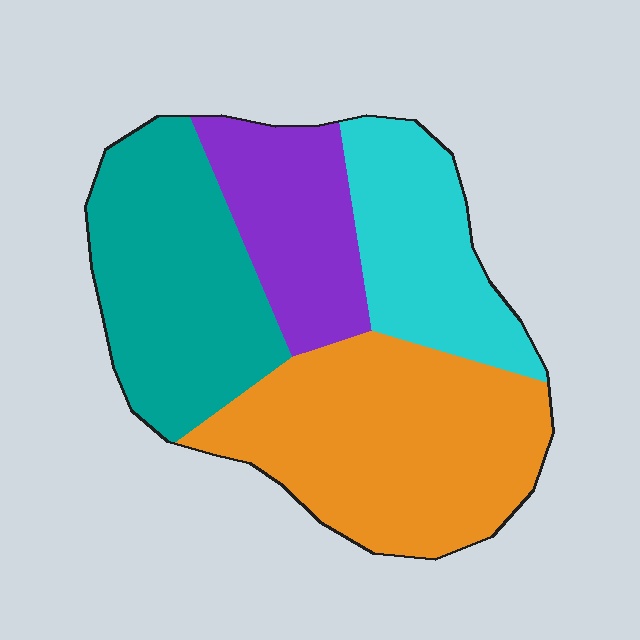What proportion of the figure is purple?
Purple covers around 15% of the figure.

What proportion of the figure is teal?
Teal covers 28% of the figure.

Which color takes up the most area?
Orange, at roughly 35%.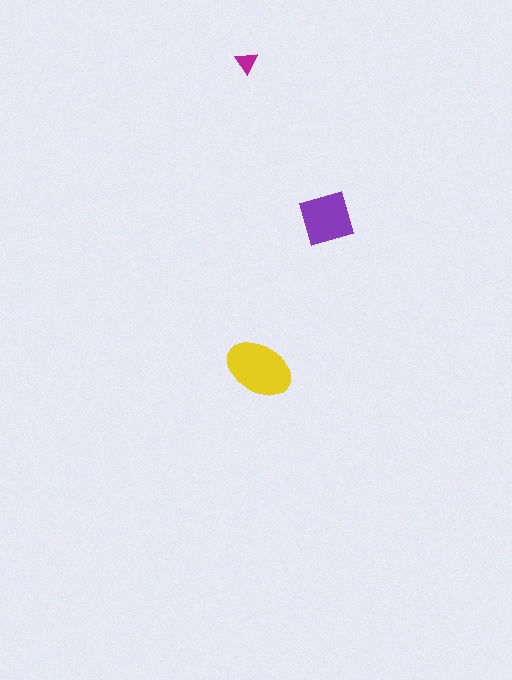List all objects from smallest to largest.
The magenta triangle, the purple diamond, the yellow ellipse.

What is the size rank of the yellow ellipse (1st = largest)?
1st.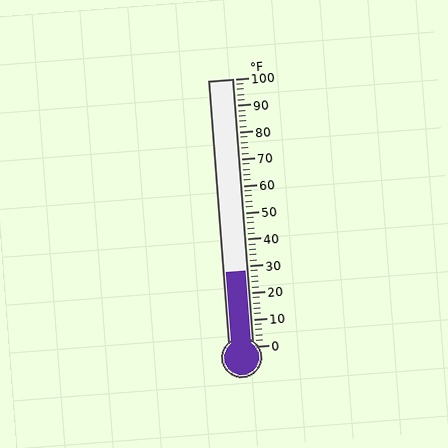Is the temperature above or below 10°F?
The temperature is above 10°F.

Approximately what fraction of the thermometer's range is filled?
The thermometer is filled to approximately 30% of its range.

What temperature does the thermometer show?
The thermometer shows approximately 28°F.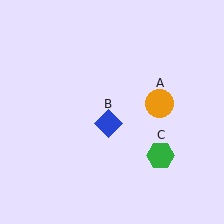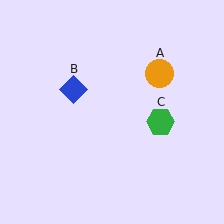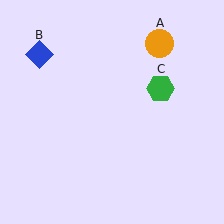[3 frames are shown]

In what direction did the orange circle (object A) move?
The orange circle (object A) moved up.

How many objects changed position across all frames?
3 objects changed position: orange circle (object A), blue diamond (object B), green hexagon (object C).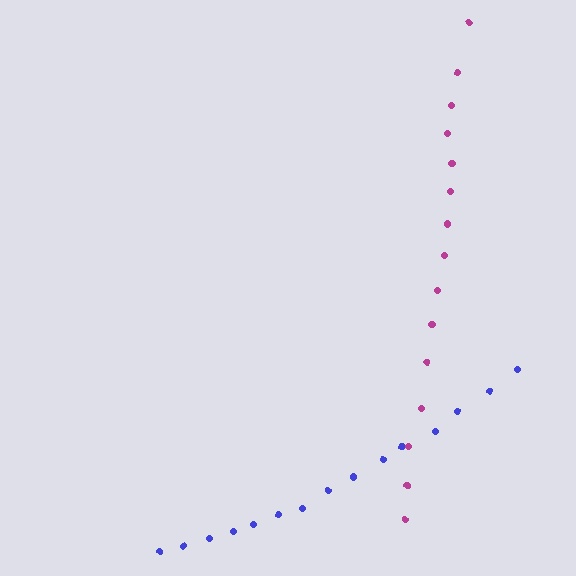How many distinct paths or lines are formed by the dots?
There are 2 distinct paths.